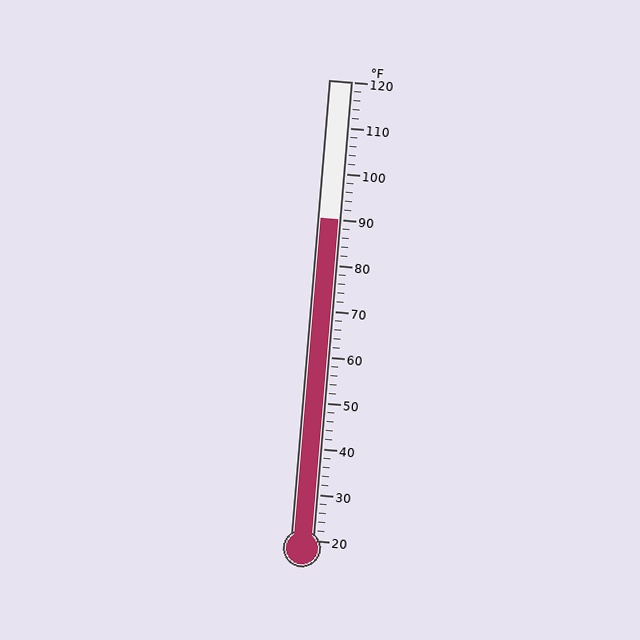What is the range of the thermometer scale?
The thermometer scale ranges from 20°F to 120°F.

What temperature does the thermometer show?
The thermometer shows approximately 90°F.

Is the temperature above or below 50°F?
The temperature is above 50°F.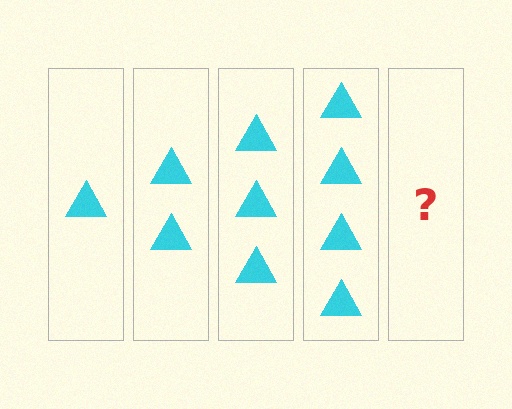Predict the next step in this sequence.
The next step is 5 triangles.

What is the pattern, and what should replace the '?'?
The pattern is that each step adds one more triangle. The '?' should be 5 triangles.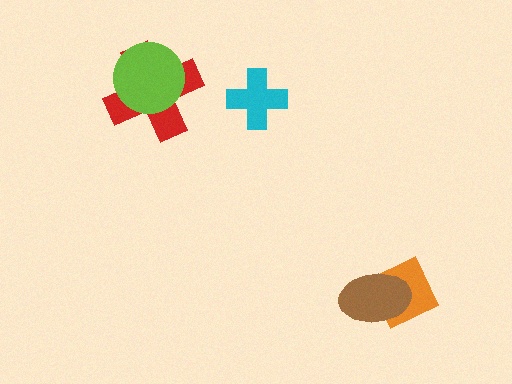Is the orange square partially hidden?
Yes, it is partially covered by another shape.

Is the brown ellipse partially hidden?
No, no other shape covers it.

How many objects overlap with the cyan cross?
0 objects overlap with the cyan cross.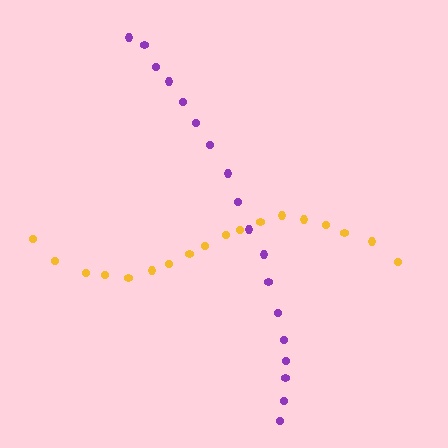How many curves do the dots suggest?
There are 2 distinct paths.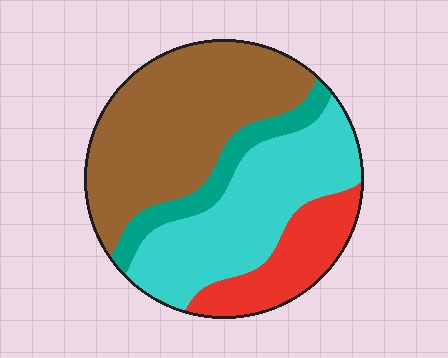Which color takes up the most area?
Brown, at roughly 40%.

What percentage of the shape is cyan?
Cyan takes up between a sixth and a third of the shape.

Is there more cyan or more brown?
Brown.